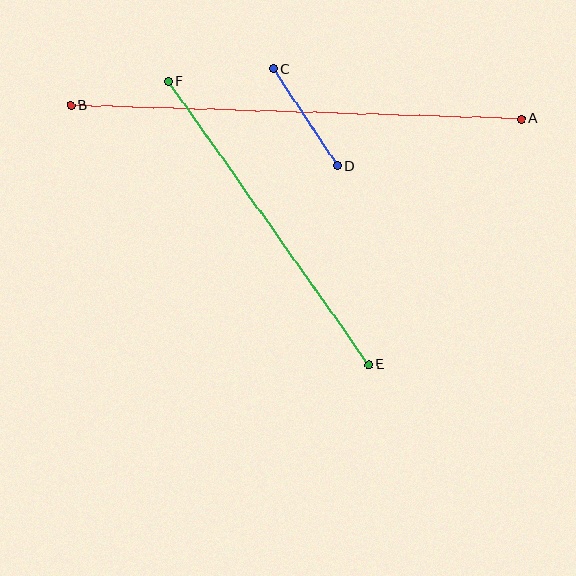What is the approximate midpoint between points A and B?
The midpoint is at approximately (296, 112) pixels.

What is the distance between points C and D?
The distance is approximately 116 pixels.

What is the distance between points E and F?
The distance is approximately 347 pixels.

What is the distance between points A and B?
The distance is approximately 451 pixels.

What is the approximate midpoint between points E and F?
The midpoint is at approximately (269, 223) pixels.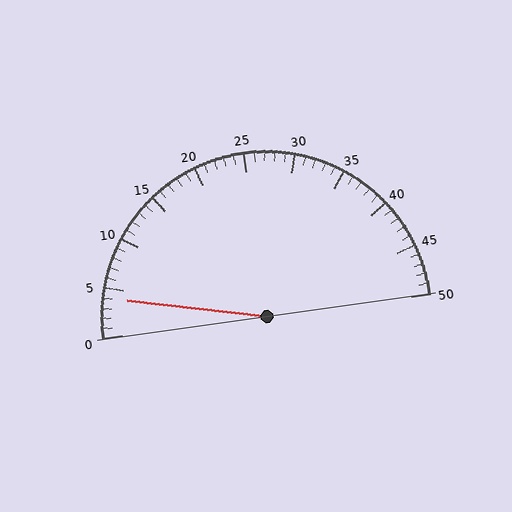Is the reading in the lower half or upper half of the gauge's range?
The reading is in the lower half of the range (0 to 50).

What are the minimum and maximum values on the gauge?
The gauge ranges from 0 to 50.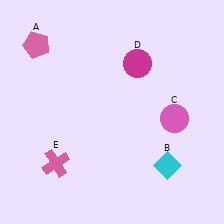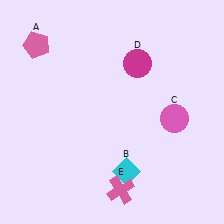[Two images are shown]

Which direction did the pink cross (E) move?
The pink cross (E) moved right.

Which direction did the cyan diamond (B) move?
The cyan diamond (B) moved left.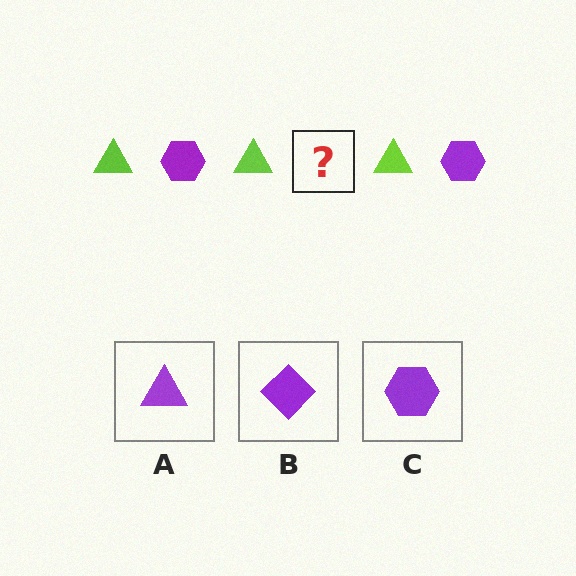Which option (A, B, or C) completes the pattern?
C.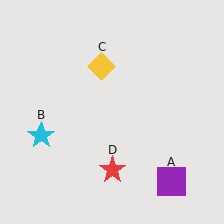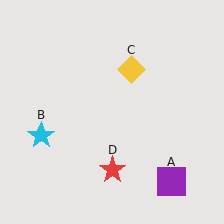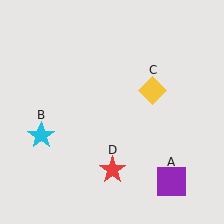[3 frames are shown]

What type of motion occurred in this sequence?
The yellow diamond (object C) rotated clockwise around the center of the scene.